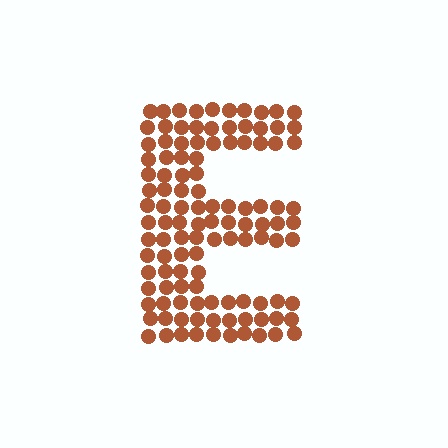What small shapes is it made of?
It is made of small circles.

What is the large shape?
The large shape is the letter E.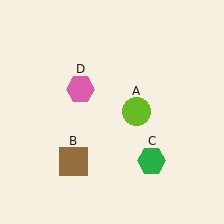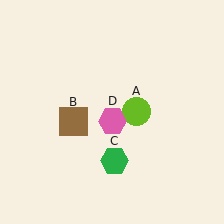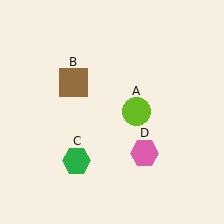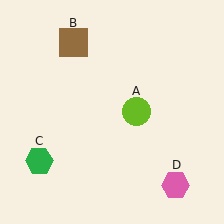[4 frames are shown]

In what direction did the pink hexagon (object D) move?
The pink hexagon (object D) moved down and to the right.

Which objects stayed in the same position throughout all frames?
Lime circle (object A) remained stationary.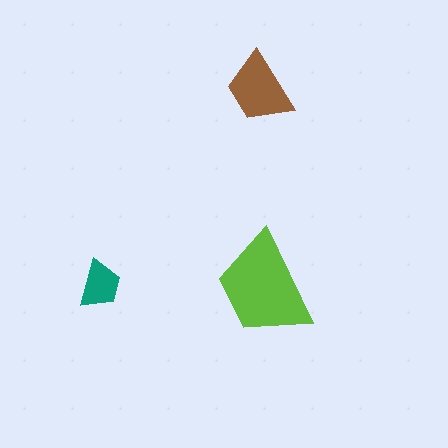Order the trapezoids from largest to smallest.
the lime one, the brown one, the teal one.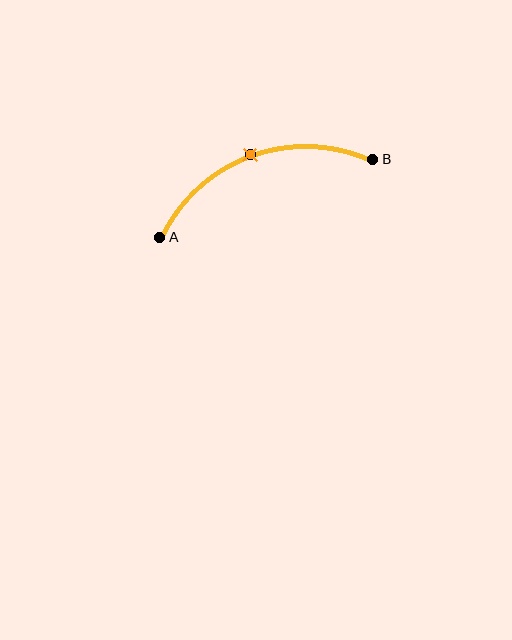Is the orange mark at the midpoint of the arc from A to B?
Yes. The orange mark lies on the arc at equal arc-length from both A and B — it is the arc midpoint.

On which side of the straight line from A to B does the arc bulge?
The arc bulges above the straight line connecting A and B.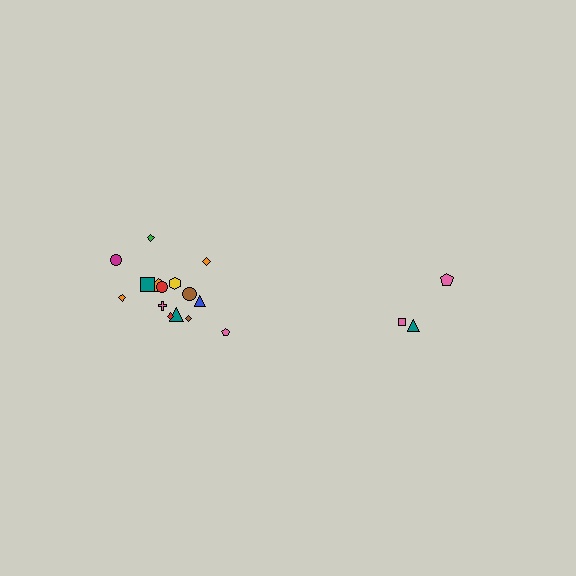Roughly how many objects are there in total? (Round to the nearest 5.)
Roughly 20 objects in total.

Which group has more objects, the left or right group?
The left group.